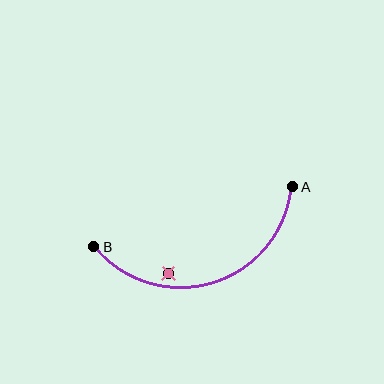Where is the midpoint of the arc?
The arc midpoint is the point on the curve farthest from the straight line joining A and B. It sits below that line.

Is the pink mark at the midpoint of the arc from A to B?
No — the pink mark does not lie on the arc at all. It sits slightly inside the curve.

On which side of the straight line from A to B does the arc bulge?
The arc bulges below the straight line connecting A and B.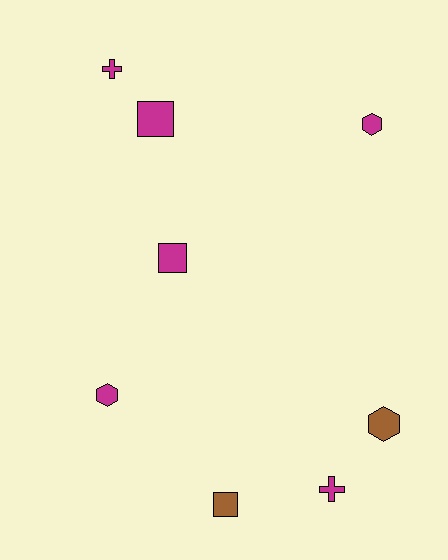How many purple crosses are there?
There are no purple crosses.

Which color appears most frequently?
Magenta, with 6 objects.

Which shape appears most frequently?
Square, with 3 objects.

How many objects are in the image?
There are 8 objects.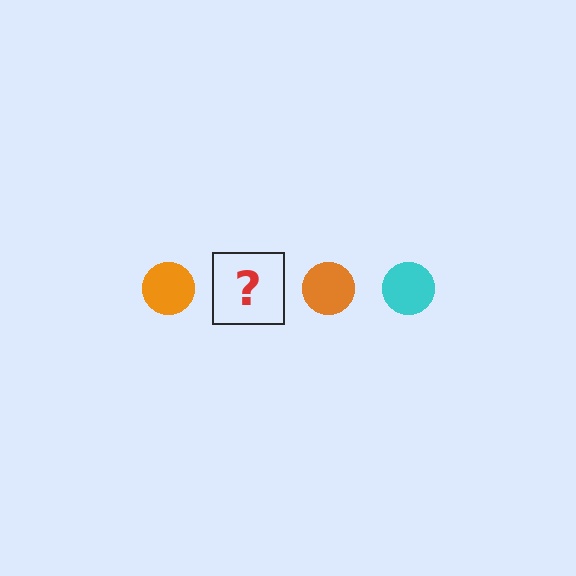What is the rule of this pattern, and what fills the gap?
The rule is that the pattern cycles through orange, cyan circles. The gap should be filled with a cyan circle.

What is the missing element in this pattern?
The missing element is a cyan circle.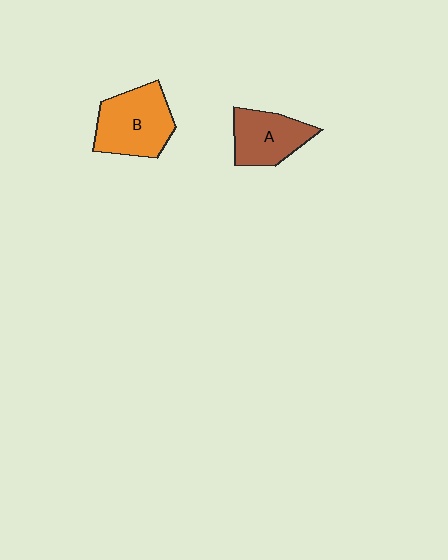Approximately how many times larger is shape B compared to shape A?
Approximately 1.3 times.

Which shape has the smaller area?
Shape A (brown).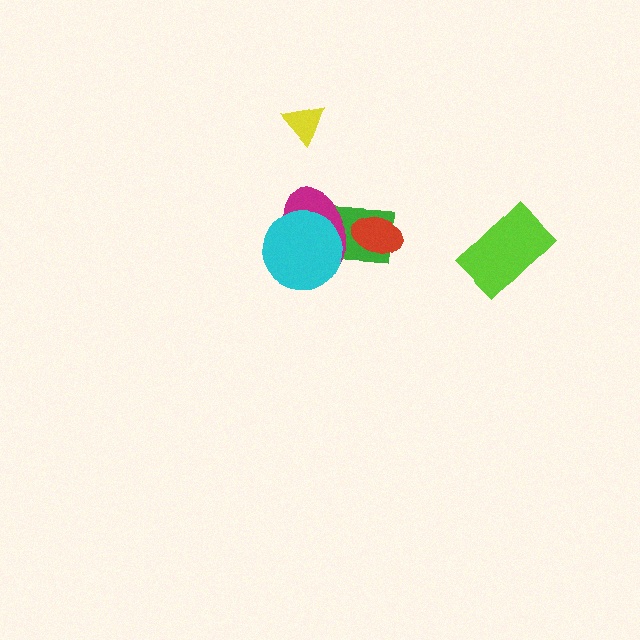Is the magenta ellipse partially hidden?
Yes, it is partially covered by another shape.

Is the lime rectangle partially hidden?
No, no other shape covers it.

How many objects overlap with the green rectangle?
3 objects overlap with the green rectangle.